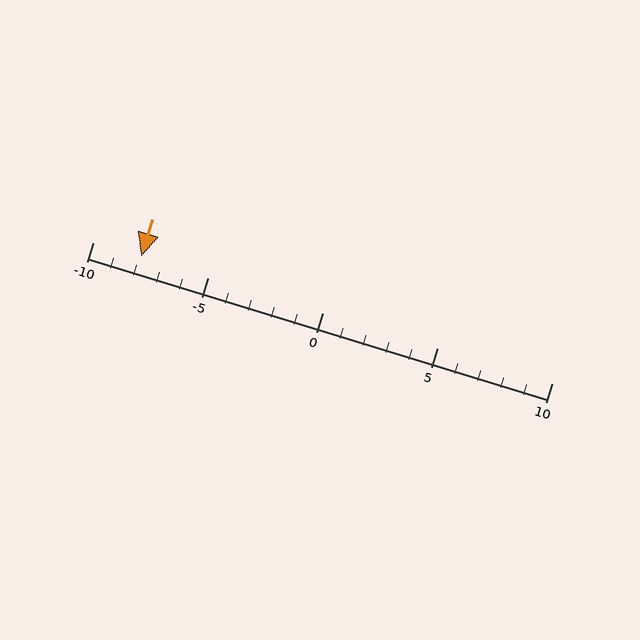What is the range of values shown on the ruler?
The ruler shows values from -10 to 10.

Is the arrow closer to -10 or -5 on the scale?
The arrow is closer to -10.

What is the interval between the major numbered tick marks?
The major tick marks are spaced 5 units apart.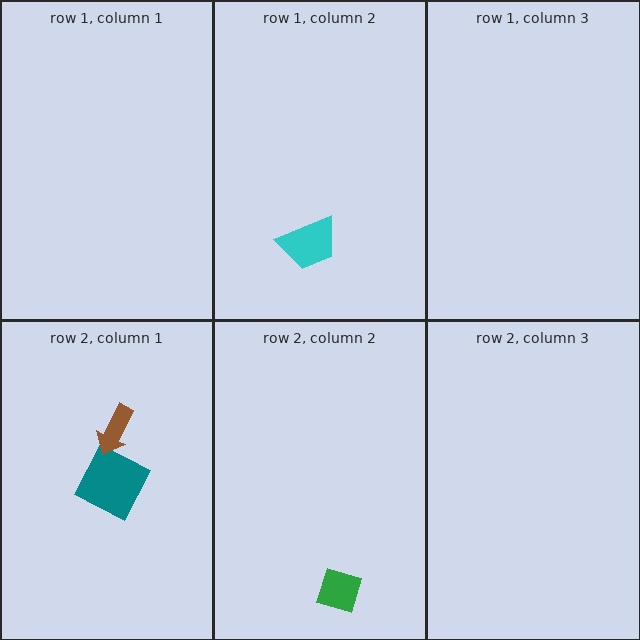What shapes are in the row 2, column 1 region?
The teal square, the brown arrow.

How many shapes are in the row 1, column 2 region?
1.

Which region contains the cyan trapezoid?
The row 1, column 2 region.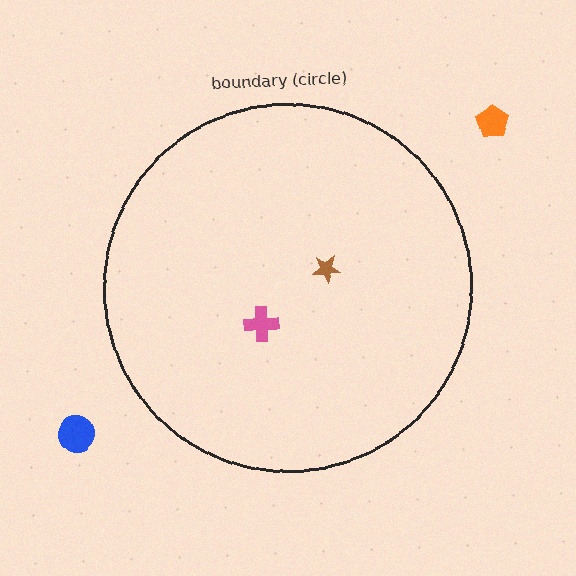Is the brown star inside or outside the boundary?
Inside.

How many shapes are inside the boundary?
2 inside, 2 outside.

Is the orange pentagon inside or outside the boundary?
Outside.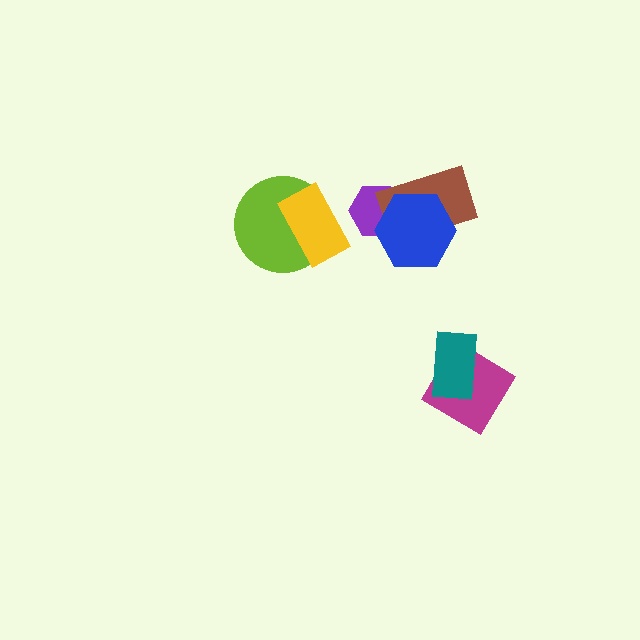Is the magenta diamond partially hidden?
Yes, it is partially covered by another shape.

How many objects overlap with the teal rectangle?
1 object overlaps with the teal rectangle.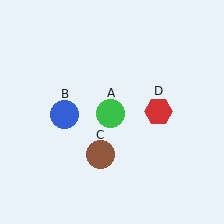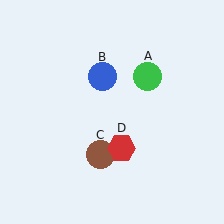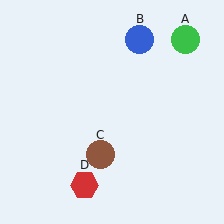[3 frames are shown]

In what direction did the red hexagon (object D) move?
The red hexagon (object D) moved down and to the left.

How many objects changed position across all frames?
3 objects changed position: green circle (object A), blue circle (object B), red hexagon (object D).